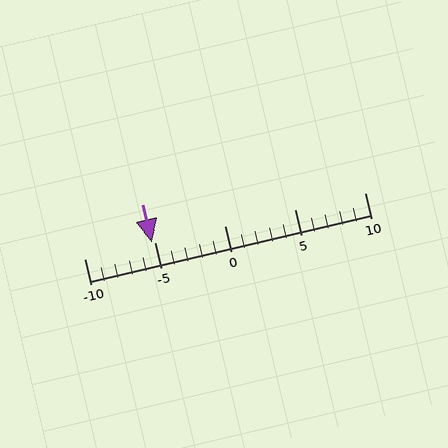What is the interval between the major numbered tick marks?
The major tick marks are spaced 5 units apart.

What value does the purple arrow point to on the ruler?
The purple arrow points to approximately -5.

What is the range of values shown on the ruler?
The ruler shows values from -10 to 10.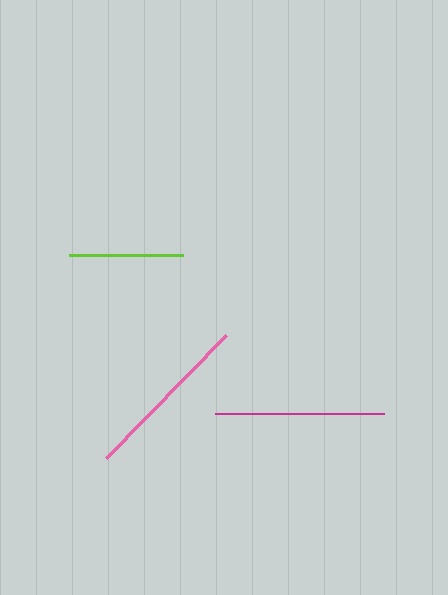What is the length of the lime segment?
The lime segment is approximately 114 pixels long.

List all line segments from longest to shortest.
From longest to shortest: pink, magenta, lime.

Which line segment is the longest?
The pink line is the longest at approximately 171 pixels.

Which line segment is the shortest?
The lime line is the shortest at approximately 114 pixels.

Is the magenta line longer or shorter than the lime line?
The magenta line is longer than the lime line.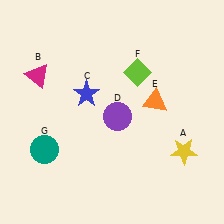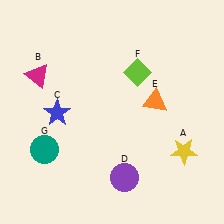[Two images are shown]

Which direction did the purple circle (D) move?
The purple circle (D) moved down.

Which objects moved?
The objects that moved are: the blue star (C), the purple circle (D).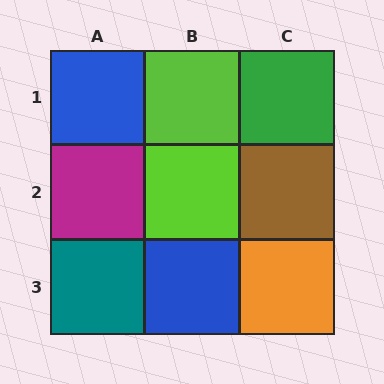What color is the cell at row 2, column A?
Magenta.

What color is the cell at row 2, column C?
Brown.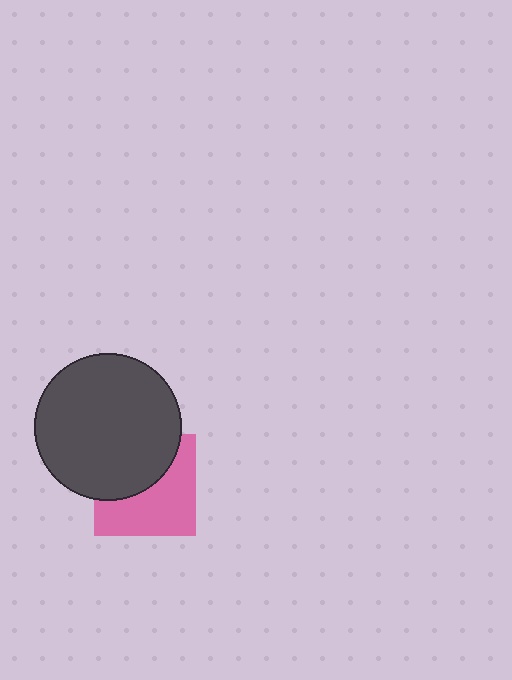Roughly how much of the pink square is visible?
About half of it is visible (roughly 54%).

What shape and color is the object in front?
The object in front is a dark gray circle.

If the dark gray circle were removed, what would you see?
You would see the complete pink square.